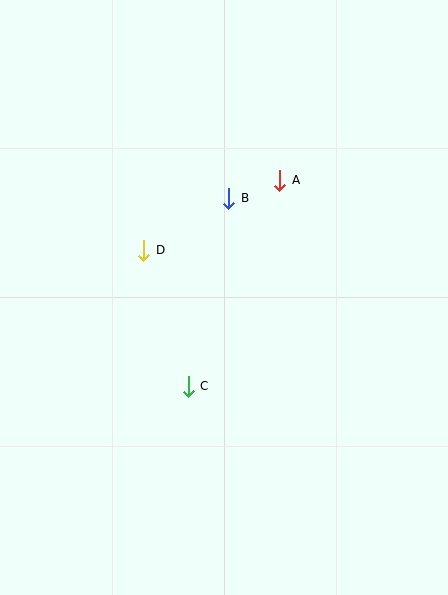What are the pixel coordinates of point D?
Point D is at (144, 250).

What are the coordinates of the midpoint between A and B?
The midpoint between A and B is at (254, 189).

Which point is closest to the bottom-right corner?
Point C is closest to the bottom-right corner.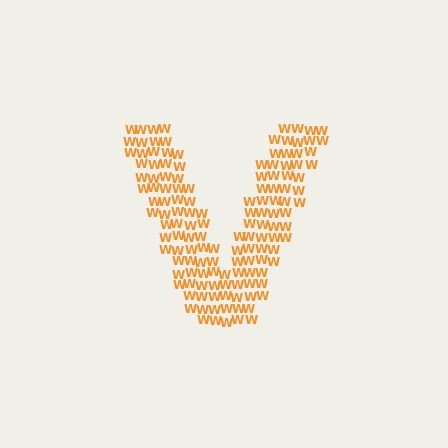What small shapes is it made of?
It is made of small letter W's.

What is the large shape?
The large shape is the letter V.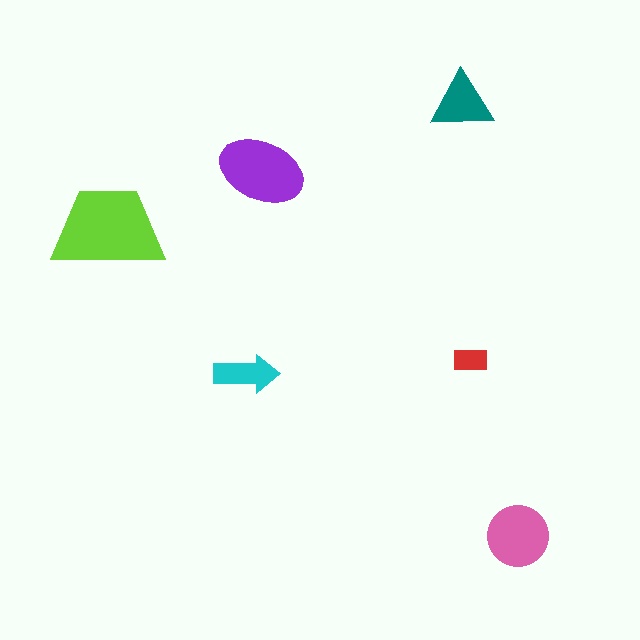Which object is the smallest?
The red rectangle.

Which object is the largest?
The lime trapezoid.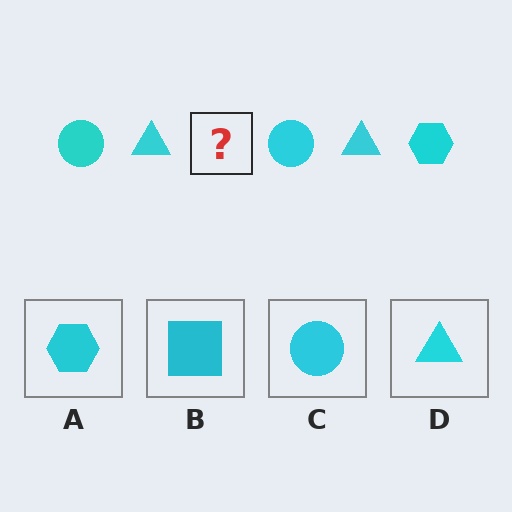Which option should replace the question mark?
Option A.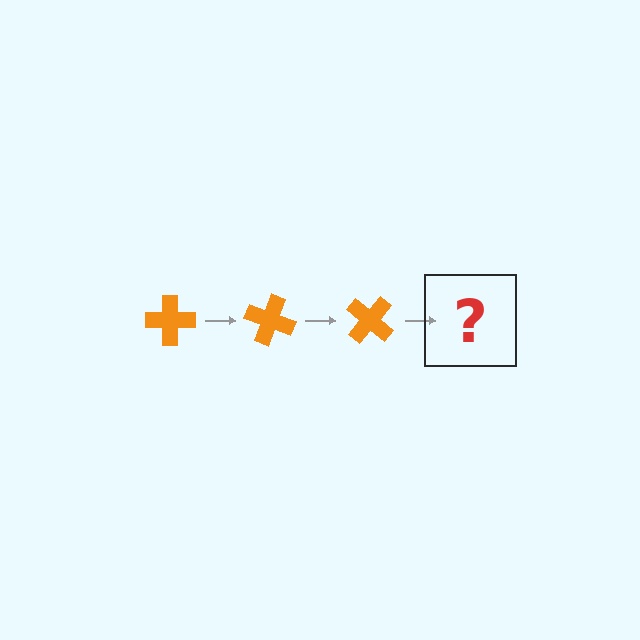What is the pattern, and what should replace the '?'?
The pattern is that the cross rotates 20 degrees each step. The '?' should be an orange cross rotated 60 degrees.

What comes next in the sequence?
The next element should be an orange cross rotated 60 degrees.